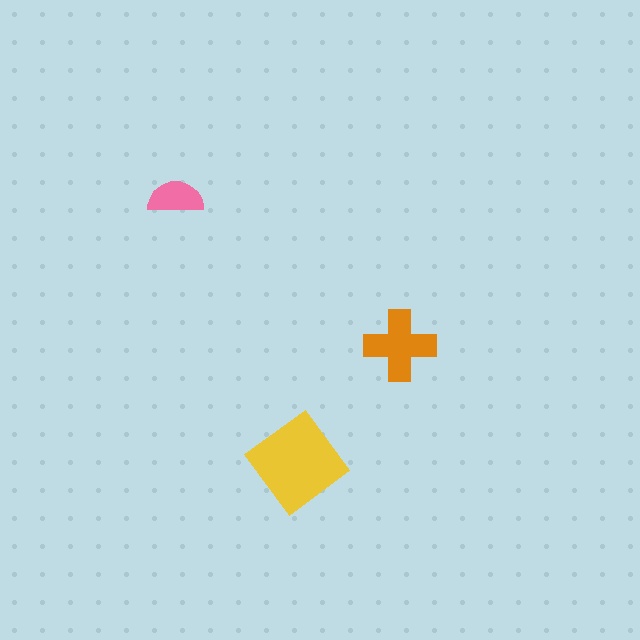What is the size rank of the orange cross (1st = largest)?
2nd.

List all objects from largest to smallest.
The yellow diamond, the orange cross, the pink semicircle.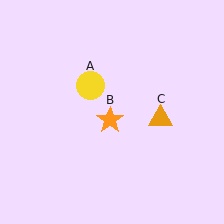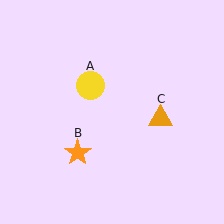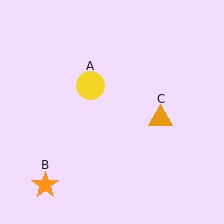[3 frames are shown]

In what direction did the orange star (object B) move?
The orange star (object B) moved down and to the left.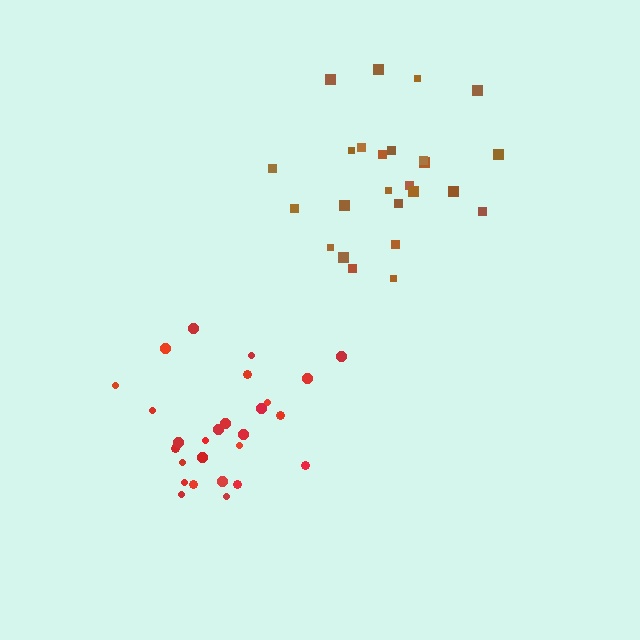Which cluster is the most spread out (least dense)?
Brown.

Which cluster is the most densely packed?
Red.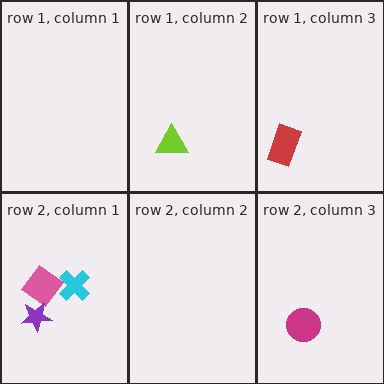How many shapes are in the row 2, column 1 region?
3.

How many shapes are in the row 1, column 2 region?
1.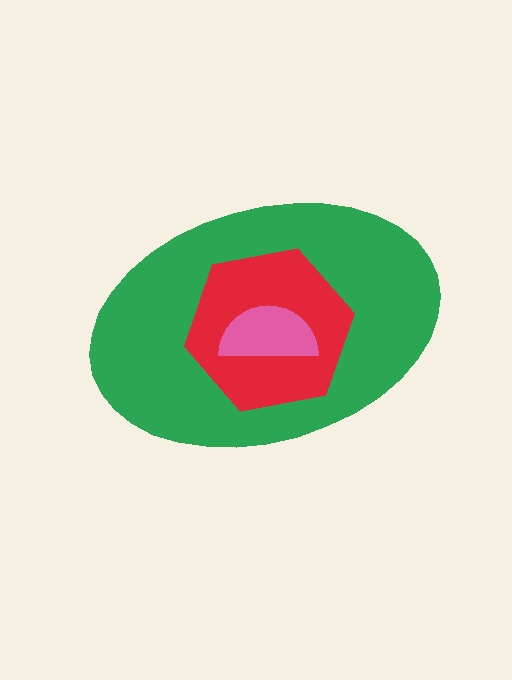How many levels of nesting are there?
3.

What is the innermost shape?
The pink semicircle.